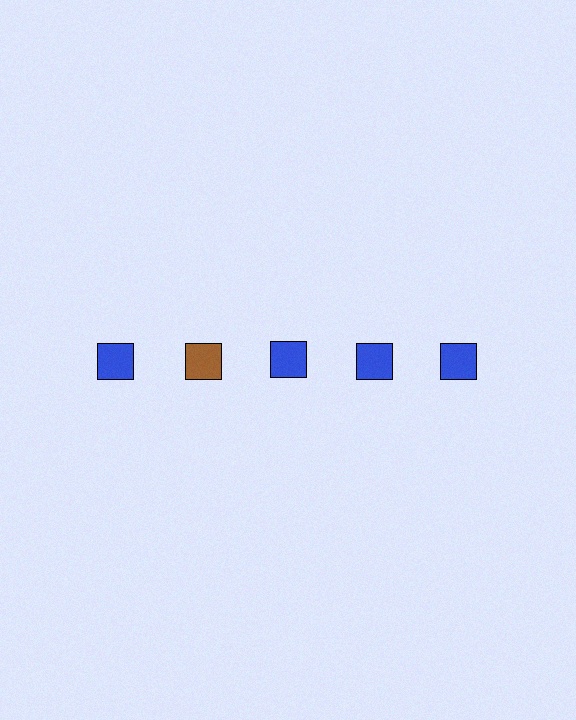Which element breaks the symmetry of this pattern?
The brown square in the top row, second from left column breaks the symmetry. All other shapes are blue squares.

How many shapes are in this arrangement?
There are 5 shapes arranged in a grid pattern.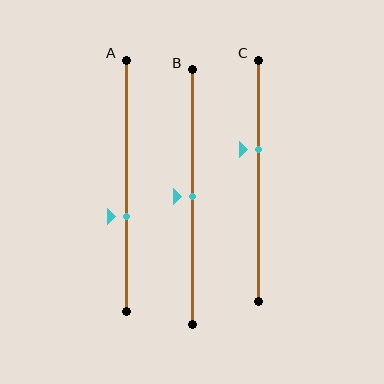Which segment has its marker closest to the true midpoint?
Segment B has its marker closest to the true midpoint.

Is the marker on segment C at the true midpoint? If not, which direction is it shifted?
No, the marker on segment C is shifted upward by about 13% of the segment length.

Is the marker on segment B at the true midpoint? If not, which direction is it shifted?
Yes, the marker on segment B is at the true midpoint.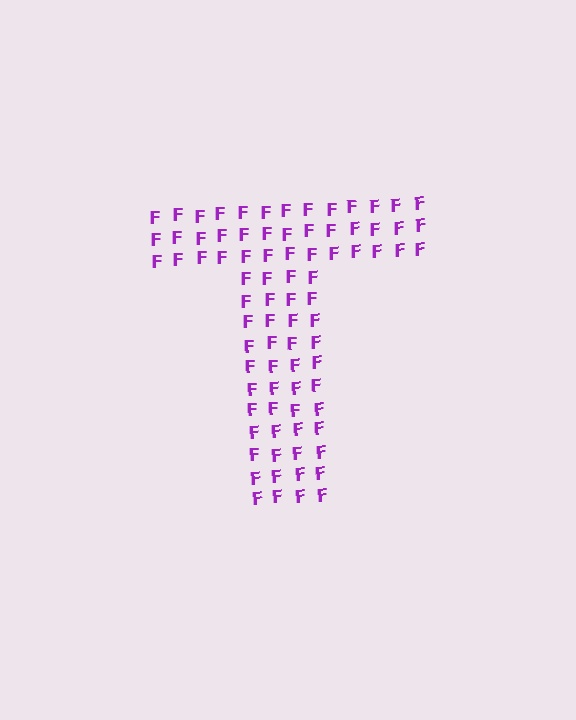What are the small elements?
The small elements are letter F's.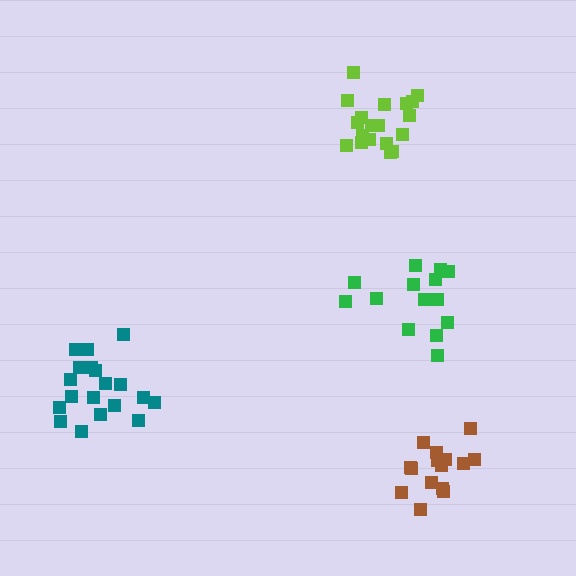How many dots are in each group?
Group 1: 15 dots, Group 2: 19 dots, Group 3: 19 dots, Group 4: 16 dots (69 total).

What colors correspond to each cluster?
The clusters are colored: brown, lime, teal, green.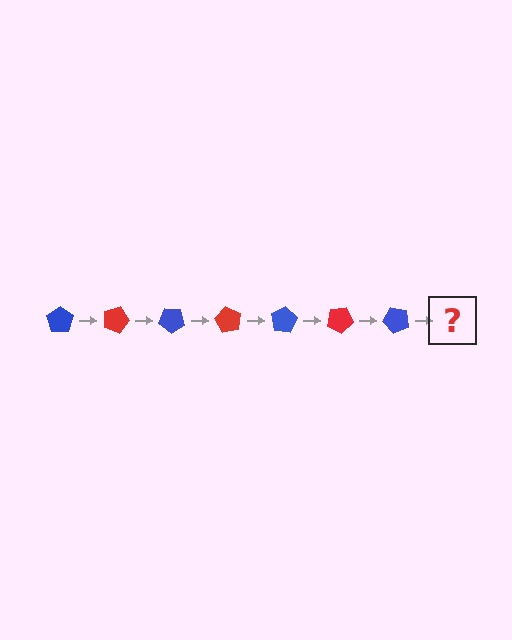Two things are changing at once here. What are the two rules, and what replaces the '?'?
The two rules are that it rotates 20 degrees each step and the color cycles through blue and red. The '?' should be a red pentagon, rotated 140 degrees from the start.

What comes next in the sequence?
The next element should be a red pentagon, rotated 140 degrees from the start.